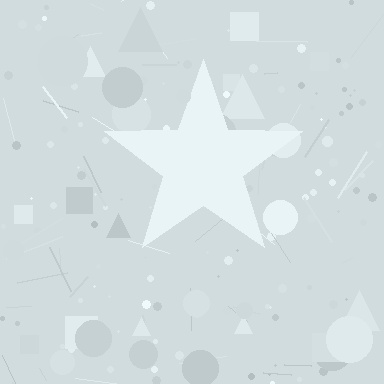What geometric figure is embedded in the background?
A star is embedded in the background.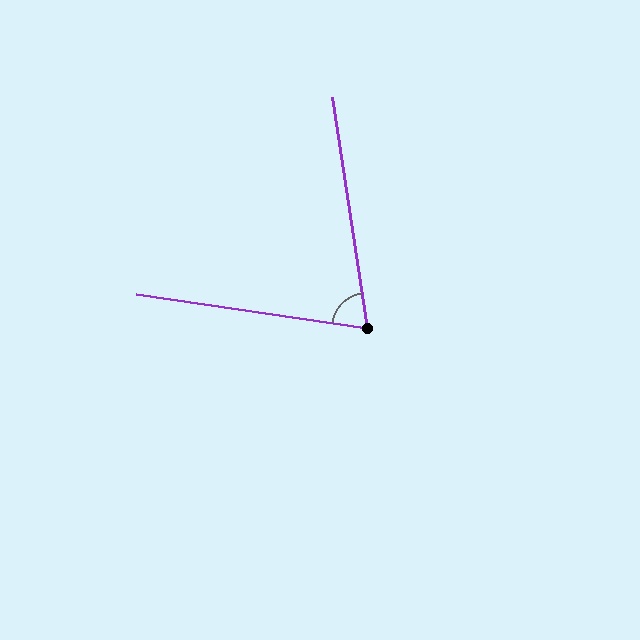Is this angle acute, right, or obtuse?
It is acute.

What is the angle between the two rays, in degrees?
Approximately 73 degrees.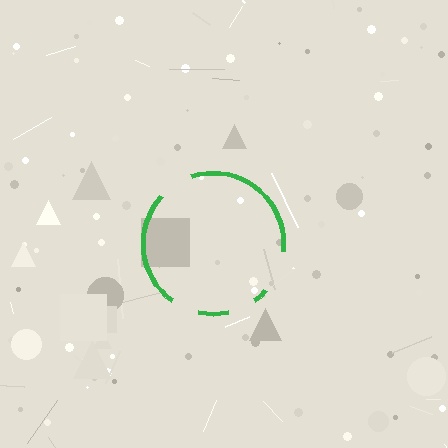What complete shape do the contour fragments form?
The contour fragments form a circle.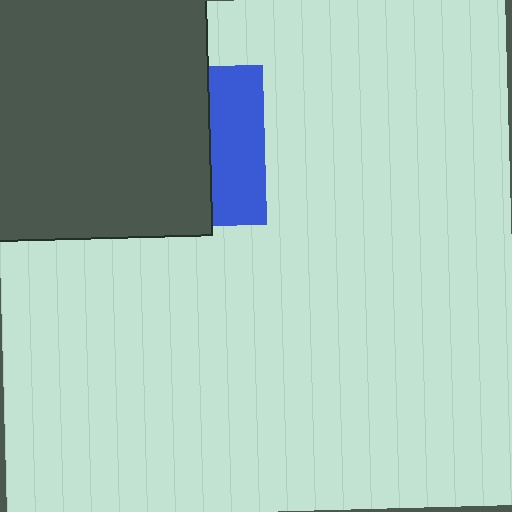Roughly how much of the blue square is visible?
A small part of it is visible (roughly 34%).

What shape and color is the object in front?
The object in front is a dark gray square.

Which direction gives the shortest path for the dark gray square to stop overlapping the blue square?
Moving left gives the shortest separation.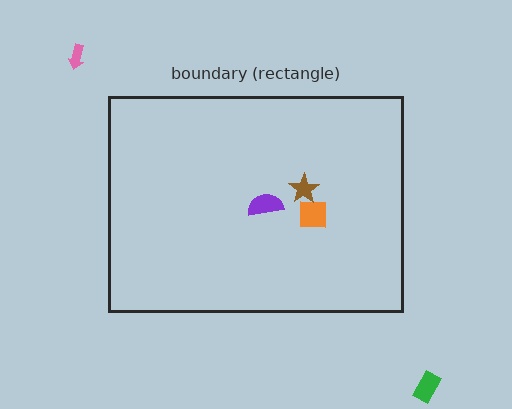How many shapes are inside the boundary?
3 inside, 2 outside.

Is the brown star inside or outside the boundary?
Inside.